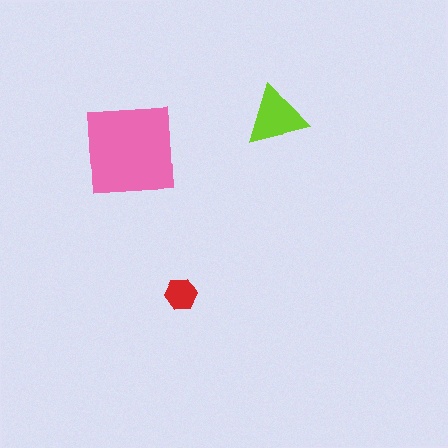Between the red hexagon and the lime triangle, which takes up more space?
The lime triangle.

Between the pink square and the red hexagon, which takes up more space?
The pink square.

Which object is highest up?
The lime triangle is topmost.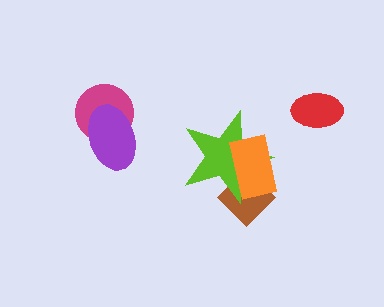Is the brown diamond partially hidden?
Yes, it is partially covered by another shape.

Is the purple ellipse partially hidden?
No, no other shape covers it.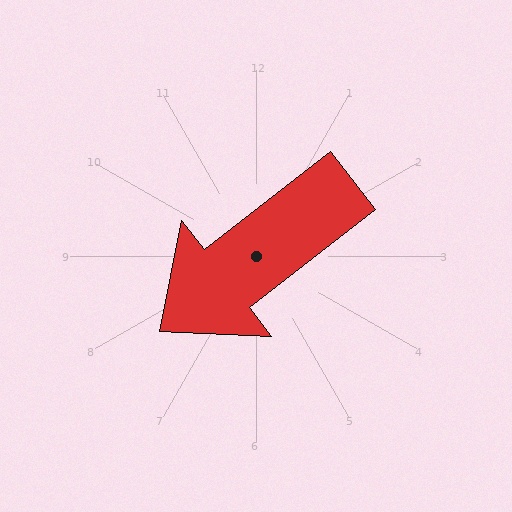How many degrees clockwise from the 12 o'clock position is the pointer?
Approximately 232 degrees.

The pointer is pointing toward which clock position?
Roughly 8 o'clock.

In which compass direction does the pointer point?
Southwest.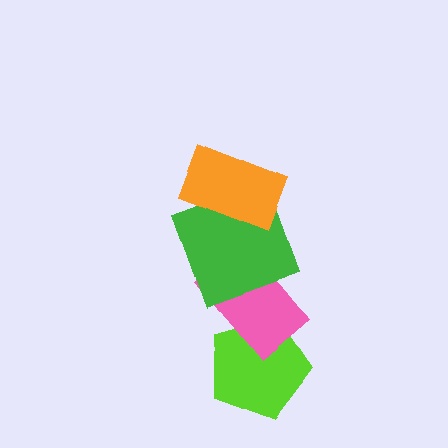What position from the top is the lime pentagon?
The lime pentagon is 4th from the top.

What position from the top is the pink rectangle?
The pink rectangle is 3rd from the top.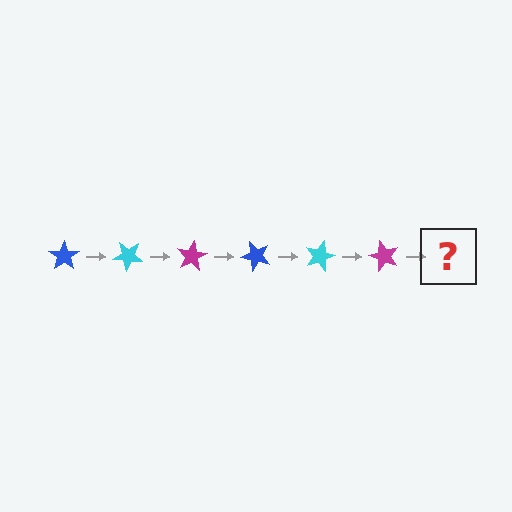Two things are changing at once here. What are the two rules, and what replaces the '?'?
The two rules are that it rotates 40 degrees each step and the color cycles through blue, cyan, and magenta. The '?' should be a blue star, rotated 240 degrees from the start.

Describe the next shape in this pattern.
It should be a blue star, rotated 240 degrees from the start.